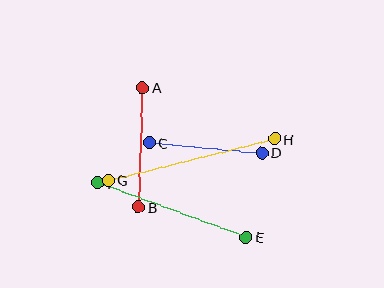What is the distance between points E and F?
The distance is approximately 158 pixels.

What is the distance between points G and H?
The distance is approximately 171 pixels.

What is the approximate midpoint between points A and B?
The midpoint is at approximately (140, 147) pixels.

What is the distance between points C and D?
The distance is approximately 113 pixels.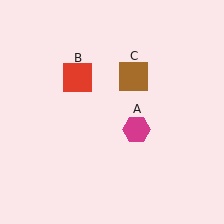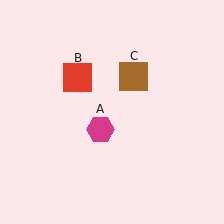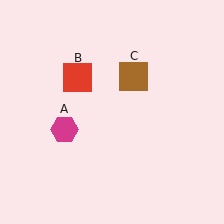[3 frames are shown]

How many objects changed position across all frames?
1 object changed position: magenta hexagon (object A).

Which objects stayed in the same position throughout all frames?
Red square (object B) and brown square (object C) remained stationary.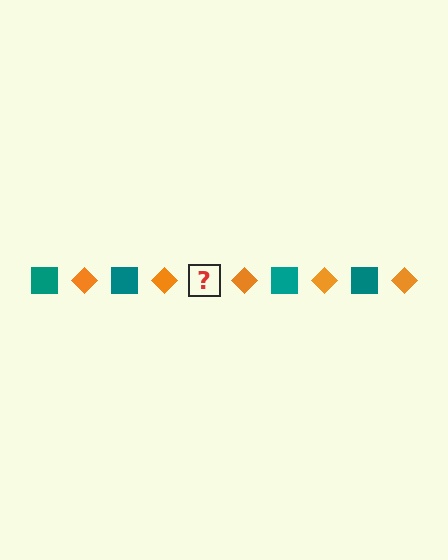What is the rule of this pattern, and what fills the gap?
The rule is that the pattern alternates between teal square and orange diamond. The gap should be filled with a teal square.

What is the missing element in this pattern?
The missing element is a teal square.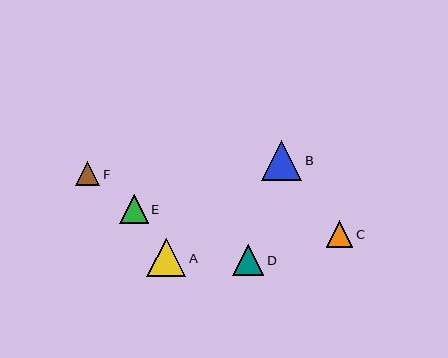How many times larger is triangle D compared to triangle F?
Triangle D is approximately 1.3 times the size of triangle F.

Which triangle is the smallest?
Triangle F is the smallest with a size of approximately 24 pixels.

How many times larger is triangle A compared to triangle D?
Triangle A is approximately 1.3 times the size of triangle D.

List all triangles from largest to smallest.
From largest to smallest: B, A, D, E, C, F.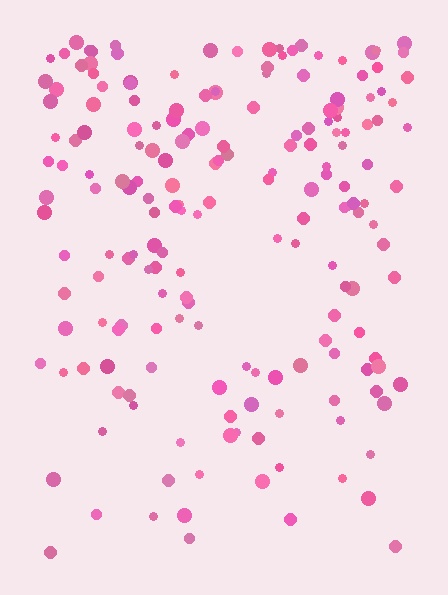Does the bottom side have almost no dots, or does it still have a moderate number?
Still a moderate number, just noticeably fewer than the top.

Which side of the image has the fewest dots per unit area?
The bottom.